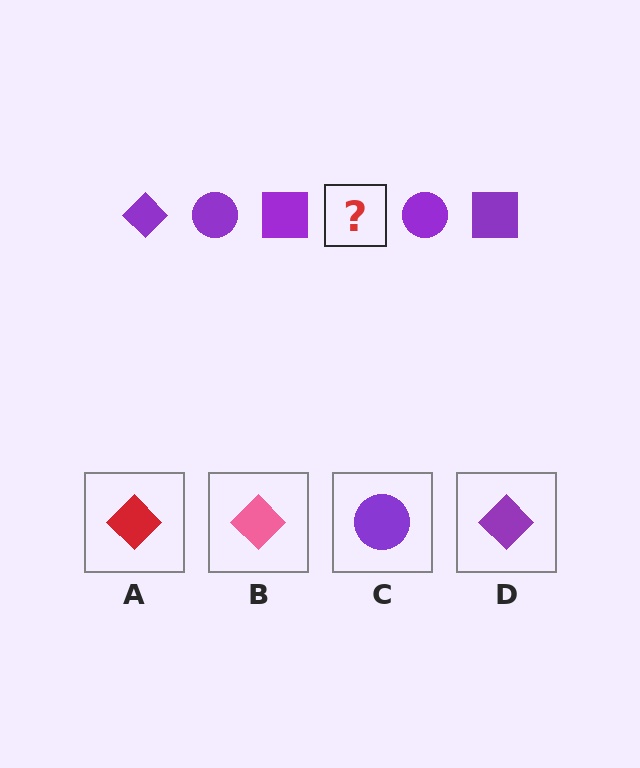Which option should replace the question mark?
Option D.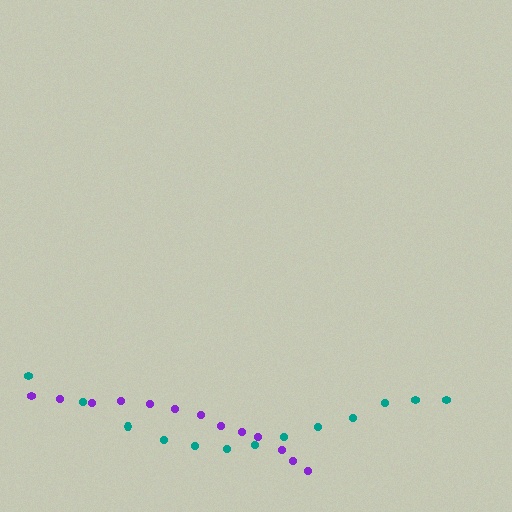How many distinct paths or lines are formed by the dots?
There are 2 distinct paths.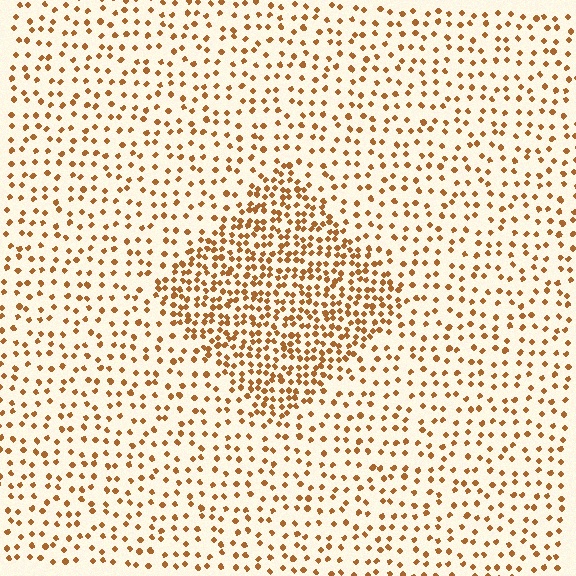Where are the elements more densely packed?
The elements are more densely packed inside the diamond boundary.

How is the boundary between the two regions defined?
The boundary is defined by a change in element density (approximately 2.2x ratio). All elements are the same color, size, and shape.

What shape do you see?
I see a diamond.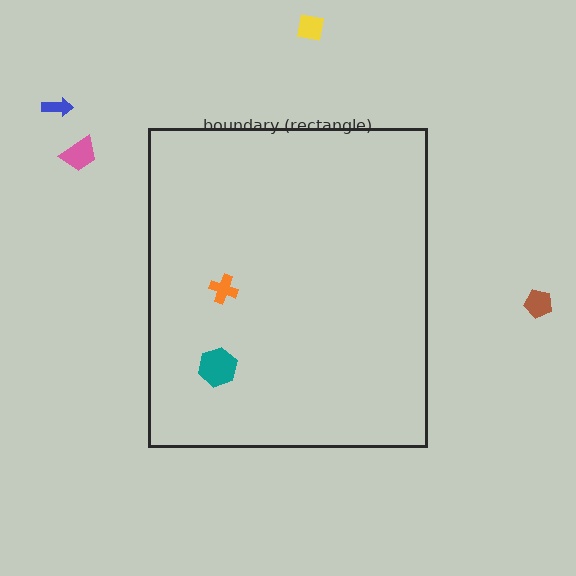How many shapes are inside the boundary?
2 inside, 4 outside.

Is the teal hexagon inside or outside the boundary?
Inside.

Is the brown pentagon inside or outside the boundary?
Outside.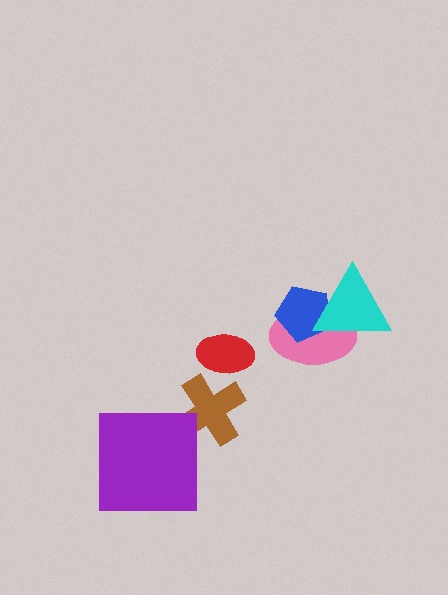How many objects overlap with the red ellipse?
1 object overlaps with the red ellipse.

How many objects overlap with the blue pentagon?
2 objects overlap with the blue pentagon.